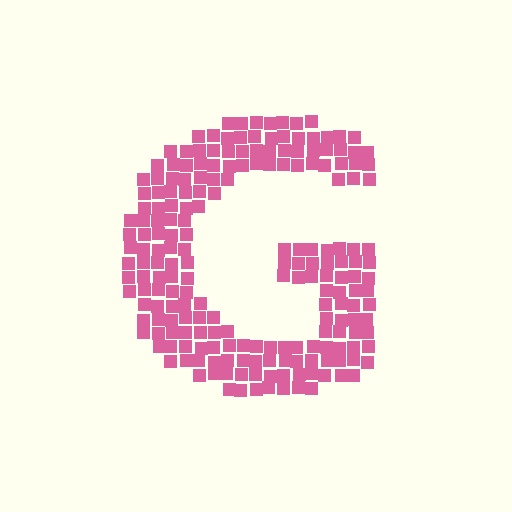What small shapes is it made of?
It is made of small squares.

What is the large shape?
The large shape is the letter G.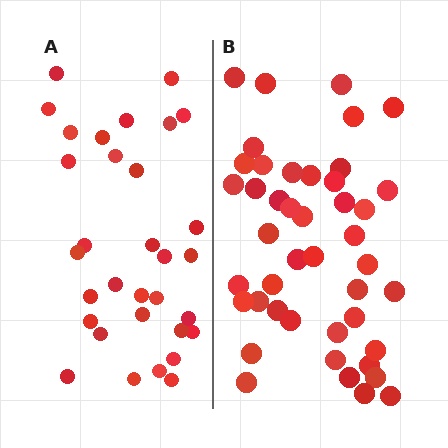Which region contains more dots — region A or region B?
Region B (the right region) has more dots.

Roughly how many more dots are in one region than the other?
Region B has roughly 12 or so more dots than region A.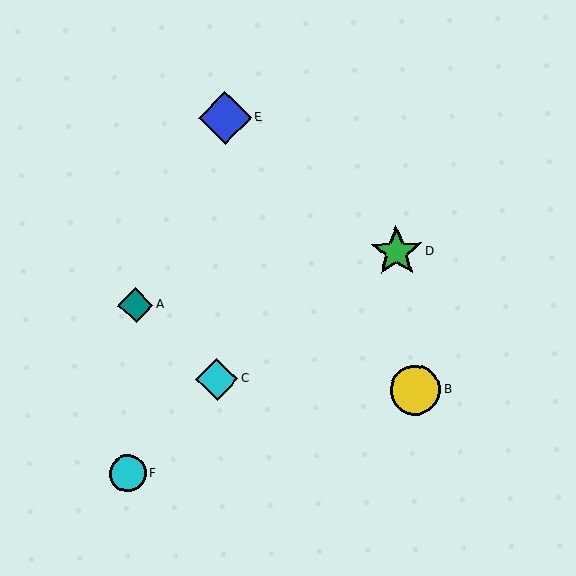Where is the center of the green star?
The center of the green star is at (396, 252).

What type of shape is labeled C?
Shape C is a cyan diamond.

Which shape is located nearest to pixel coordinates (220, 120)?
The blue diamond (labeled E) at (225, 118) is nearest to that location.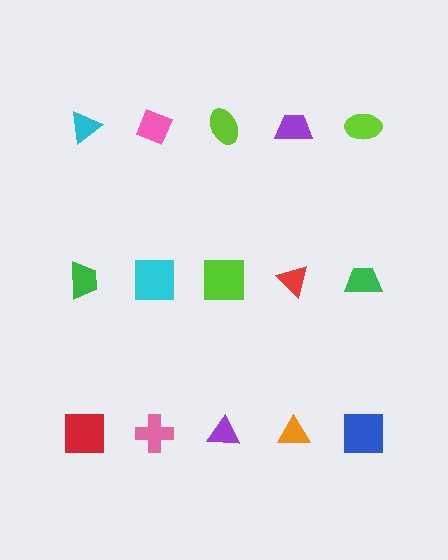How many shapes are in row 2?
5 shapes.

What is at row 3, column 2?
A pink cross.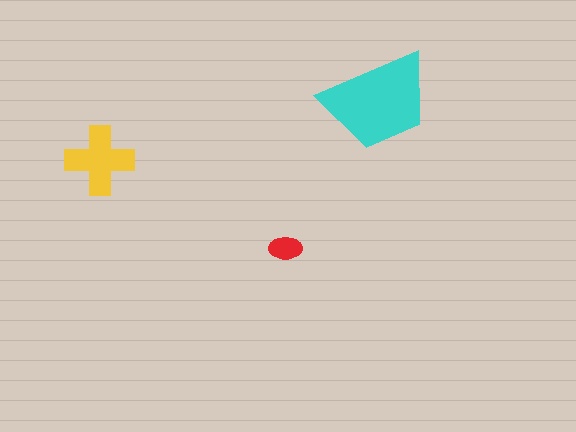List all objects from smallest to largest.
The red ellipse, the yellow cross, the cyan trapezoid.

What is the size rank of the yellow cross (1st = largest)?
2nd.